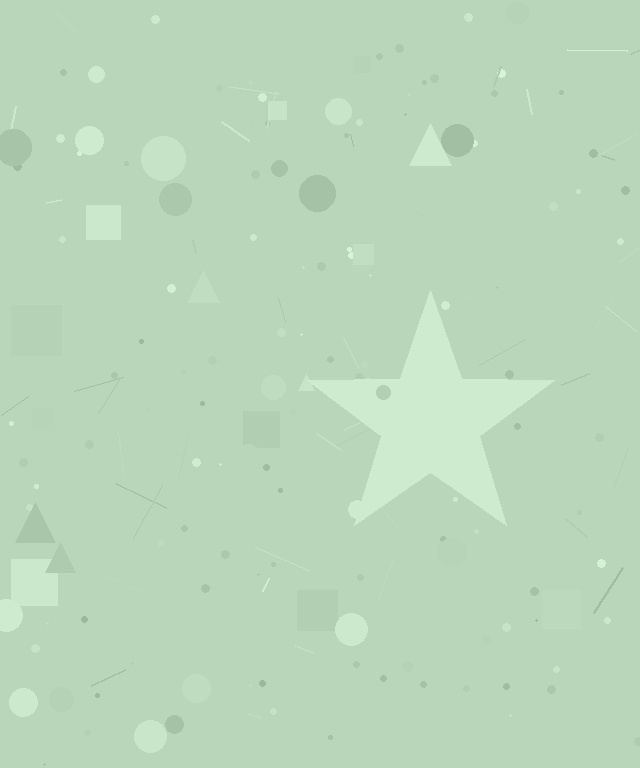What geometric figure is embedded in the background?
A star is embedded in the background.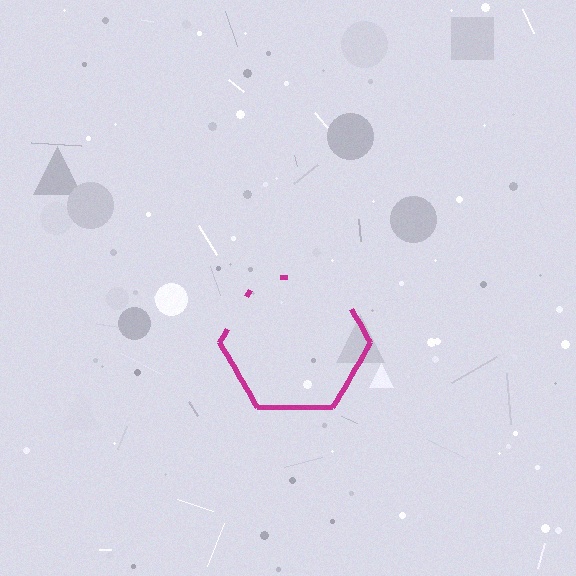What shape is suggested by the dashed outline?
The dashed outline suggests a hexagon.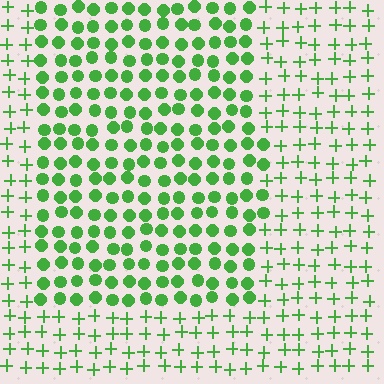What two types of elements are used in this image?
The image uses circles inside the rectangle region and plus signs outside it.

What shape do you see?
I see a rectangle.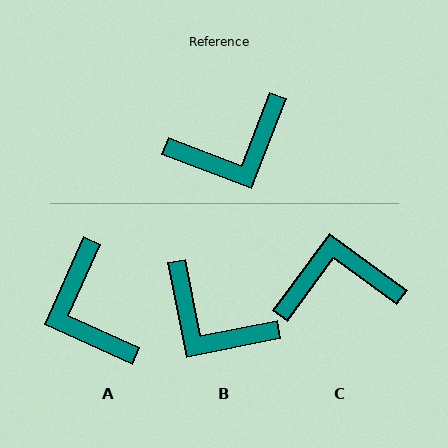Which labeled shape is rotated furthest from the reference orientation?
C, about 165 degrees away.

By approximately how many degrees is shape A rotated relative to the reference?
Approximately 93 degrees clockwise.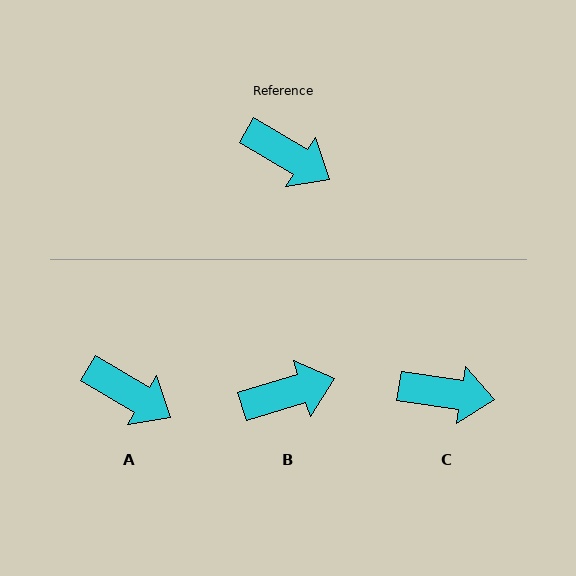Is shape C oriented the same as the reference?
No, it is off by about 22 degrees.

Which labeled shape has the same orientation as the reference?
A.